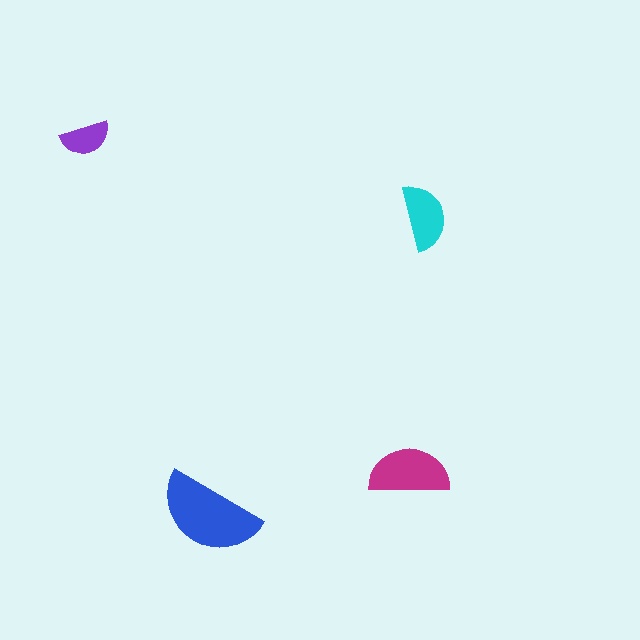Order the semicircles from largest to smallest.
the blue one, the magenta one, the cyan one, the purple one.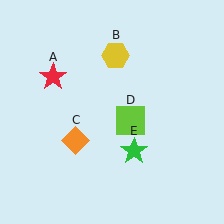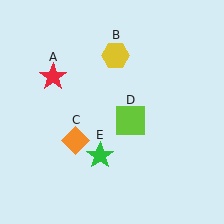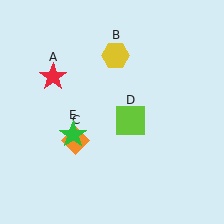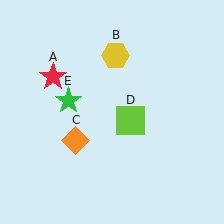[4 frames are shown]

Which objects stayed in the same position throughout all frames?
Red star (object A) and yellow hexagon (object B) and orange diamond (object C) and lime square (object D) remained stationary.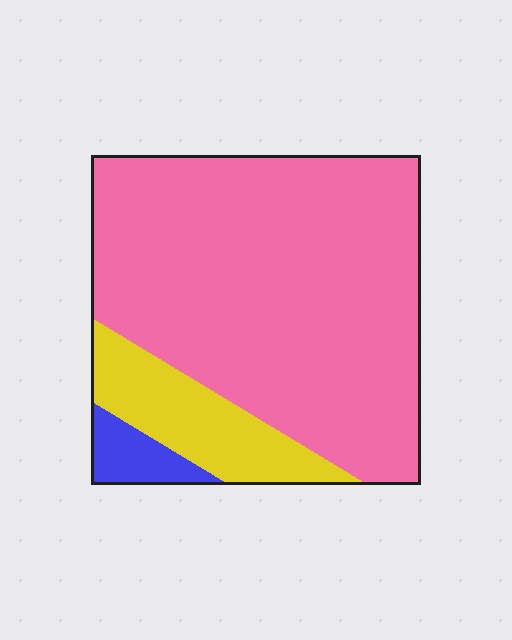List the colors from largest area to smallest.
From largest to smallest: pink, yellow, blue.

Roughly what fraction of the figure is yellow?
Yellow takes up about one sixth (1/6) of the figure.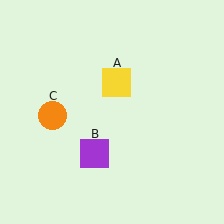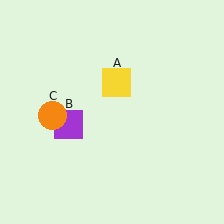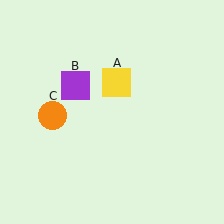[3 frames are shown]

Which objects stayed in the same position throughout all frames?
Yellow square (object A) and orange circle (object C) remained stationary.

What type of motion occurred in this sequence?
The purple square (object B) rotated clockwise around the center of the scene.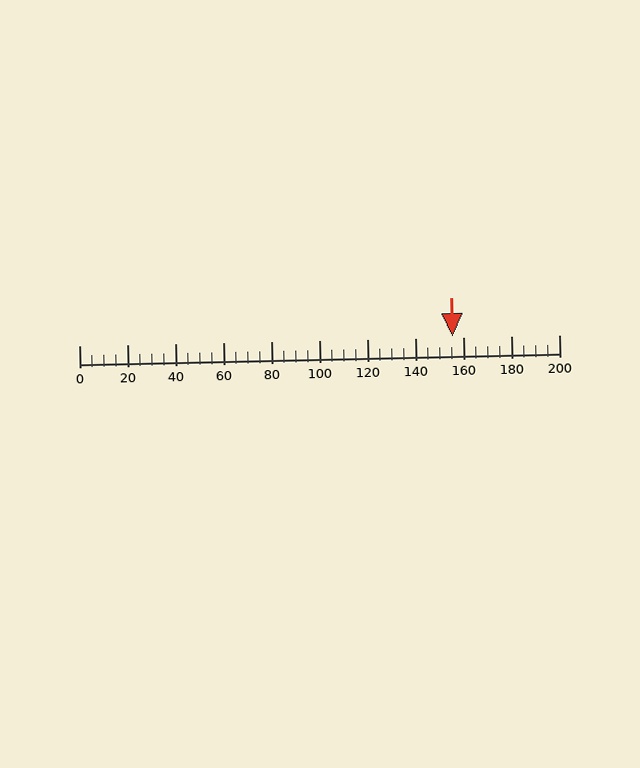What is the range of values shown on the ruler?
The ruler shows values from 0 to 200.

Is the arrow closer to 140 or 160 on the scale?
The arrow is closer to 160.